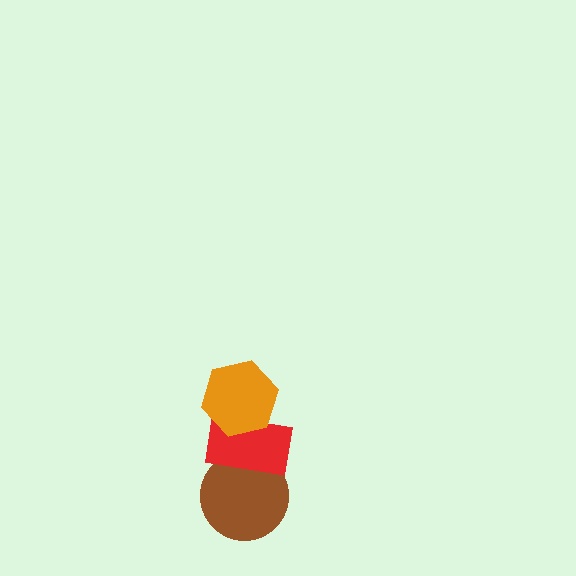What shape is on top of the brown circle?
The red rectangle is on top of the brown circle.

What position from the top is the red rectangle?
The red rectangle is 2nd from the top.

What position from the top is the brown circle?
The brown circle is 3rd from the top.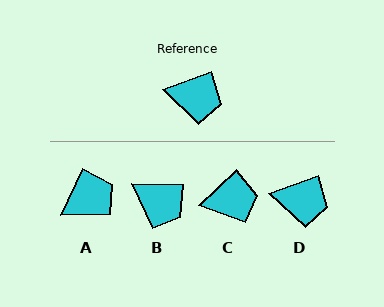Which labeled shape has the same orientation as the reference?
D.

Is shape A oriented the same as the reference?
No, it is off by about 44 degrees.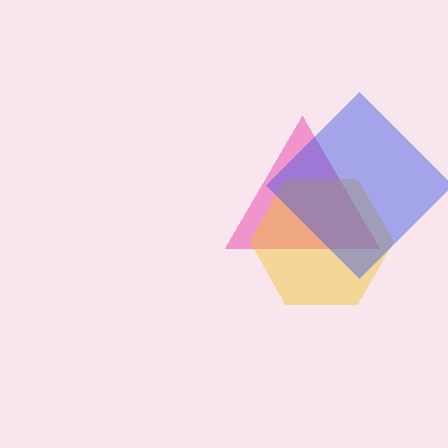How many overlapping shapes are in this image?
There are 3 overlapping shapes in the image.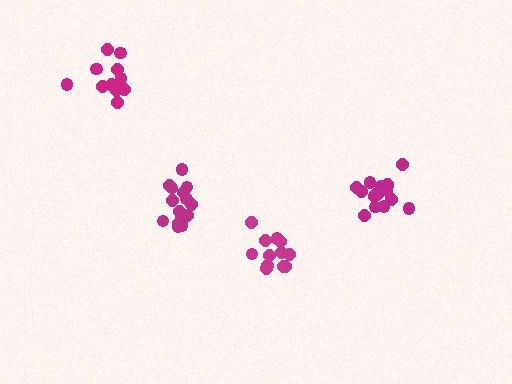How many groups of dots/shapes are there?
There are 4 groups.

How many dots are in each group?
Group 1: 12 dots, Group 2: 16 dots, Group 3: 12 dots, Group 4: 16 dots (56 total).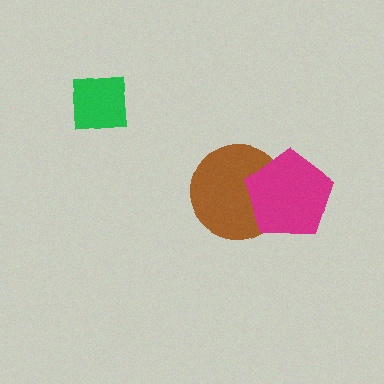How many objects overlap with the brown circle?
1 object overlaps with the brown circle.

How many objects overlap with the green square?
0 objects overlap with the green square.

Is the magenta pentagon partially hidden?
No, no other shape covers it.